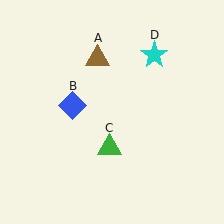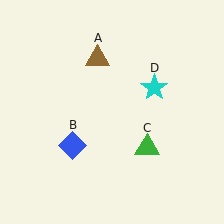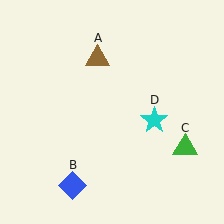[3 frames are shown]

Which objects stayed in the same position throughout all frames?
Brown triangle (object A) remained stationary.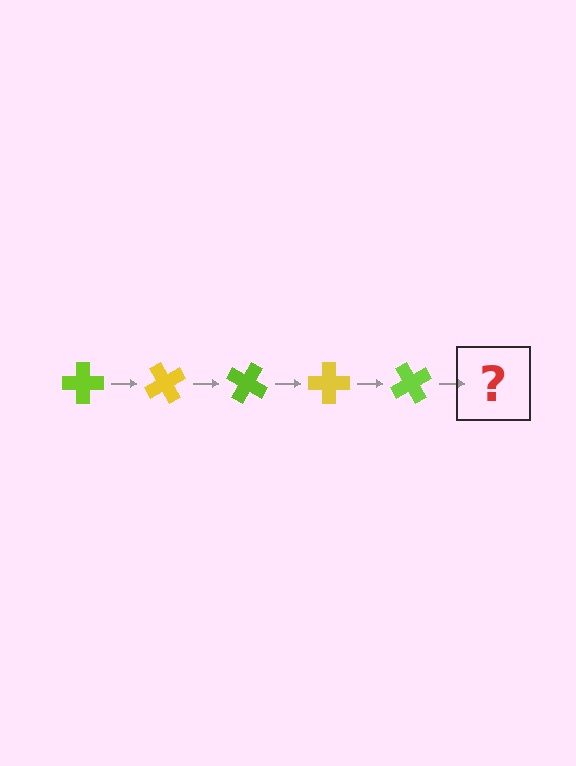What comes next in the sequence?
The next element should be a yellow cross, rotated 300 degrees from the start.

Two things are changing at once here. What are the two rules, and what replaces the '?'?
The two rules are that it rotates 60 degrees each step and the color cycles through lime and yellow. The '?' should be a yellow cross, rotated 300 degrees from the start.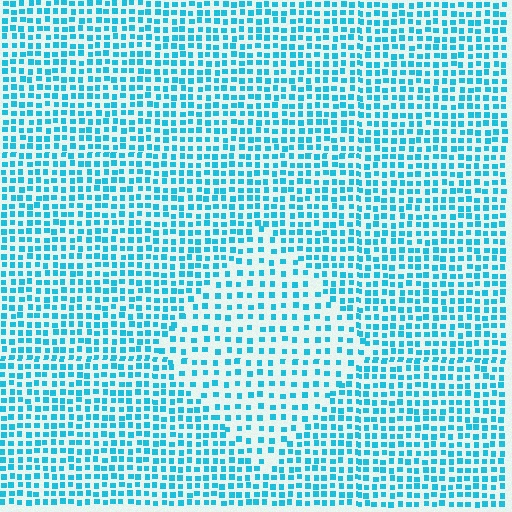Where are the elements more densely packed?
The elements are more densely packed outside the diamond boundary.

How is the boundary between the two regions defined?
The boundary is defined by a change in element density (approximately 1.7x ratio). All elements are the same color, size, and shape.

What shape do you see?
I see a diamond.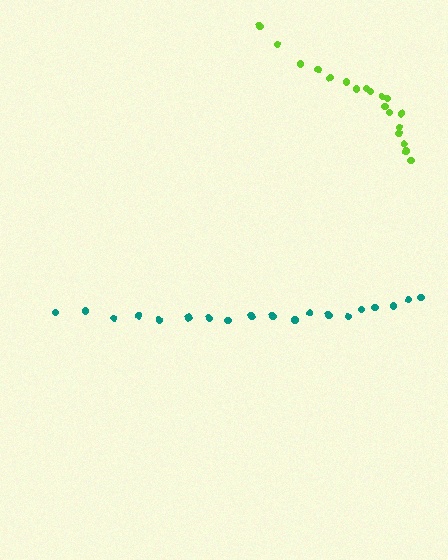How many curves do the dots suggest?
There are 2 distinct paths.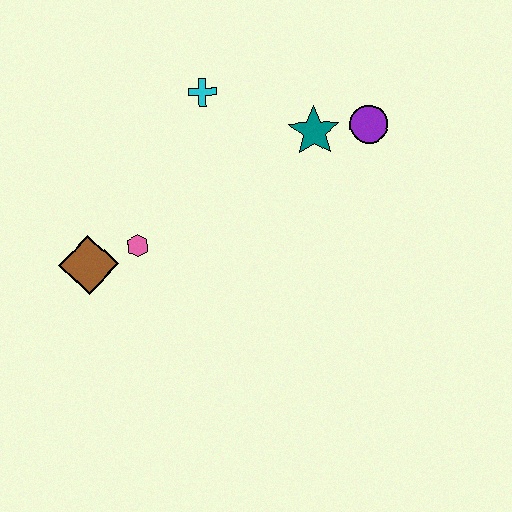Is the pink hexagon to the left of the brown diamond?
No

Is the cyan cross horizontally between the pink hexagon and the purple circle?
Yes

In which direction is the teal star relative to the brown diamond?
The teal star is to the right of the brown diamond.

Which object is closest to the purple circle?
The teal star is closest to the purple circle.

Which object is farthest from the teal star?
The brown diamond is farthest from the teal star.